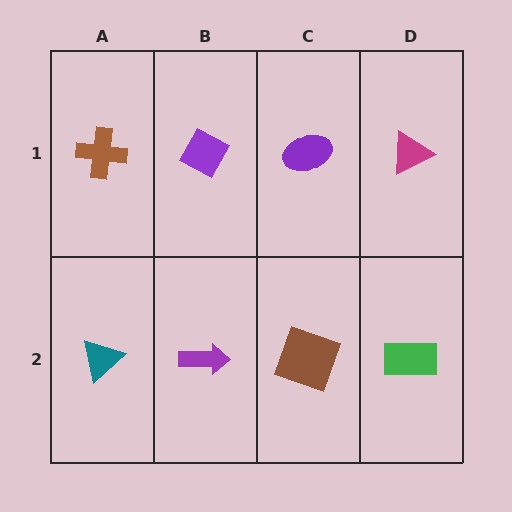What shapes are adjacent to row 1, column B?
A purple arrow (row 2, column B), a brown cross (row 1, column A), a purple ellipse (row 1, column C).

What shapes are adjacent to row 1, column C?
A brown square (row 2, column C), a purple diamond (row 1, column B), a magenta triangle (row 1, column D).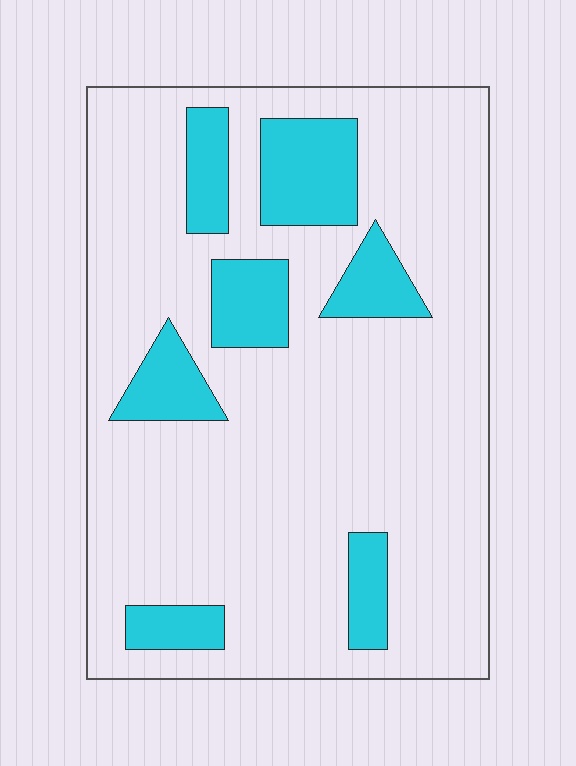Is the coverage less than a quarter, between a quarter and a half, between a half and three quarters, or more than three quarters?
Less than a quarter.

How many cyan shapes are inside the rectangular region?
7.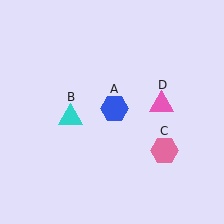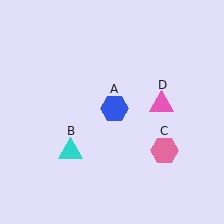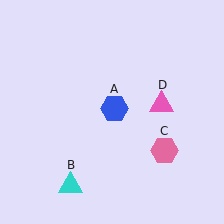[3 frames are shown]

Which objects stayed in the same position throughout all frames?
Blue hexagon (object A) and pink hexagon (object C) and pink triangle (object D) remained stationary.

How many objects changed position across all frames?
1 object changed position: cyan triangle (object B).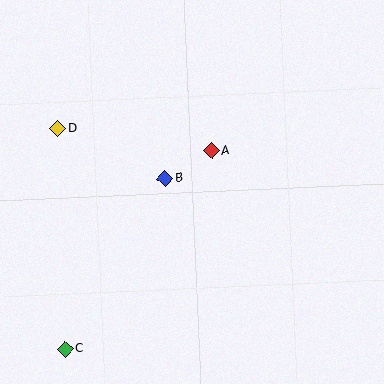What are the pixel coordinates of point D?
Point D is at (58, 128).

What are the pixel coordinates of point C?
Point C is at (65, 349).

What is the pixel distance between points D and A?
The distance between D and A is 155 pixels.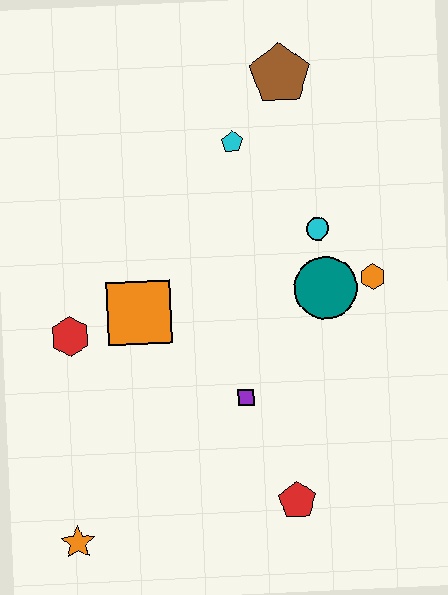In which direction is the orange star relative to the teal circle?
The orange star is to the left of the teal circle.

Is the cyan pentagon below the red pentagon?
No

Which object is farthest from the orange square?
The brown pentagon is farthest from the orange square.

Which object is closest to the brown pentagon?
The cyan pentagon is closest to the brown pentagon.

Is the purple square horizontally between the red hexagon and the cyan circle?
Yes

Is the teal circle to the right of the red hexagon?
Yes